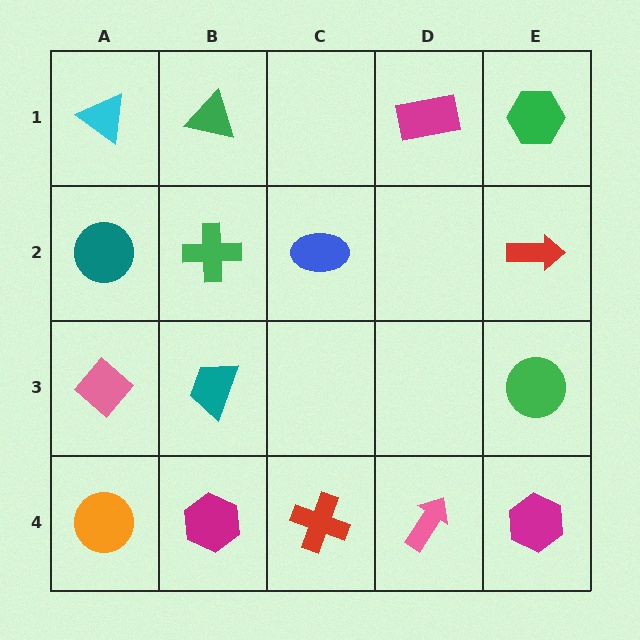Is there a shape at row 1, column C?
No, that cell is empty.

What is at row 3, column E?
A green circle.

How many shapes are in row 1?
4 shapes.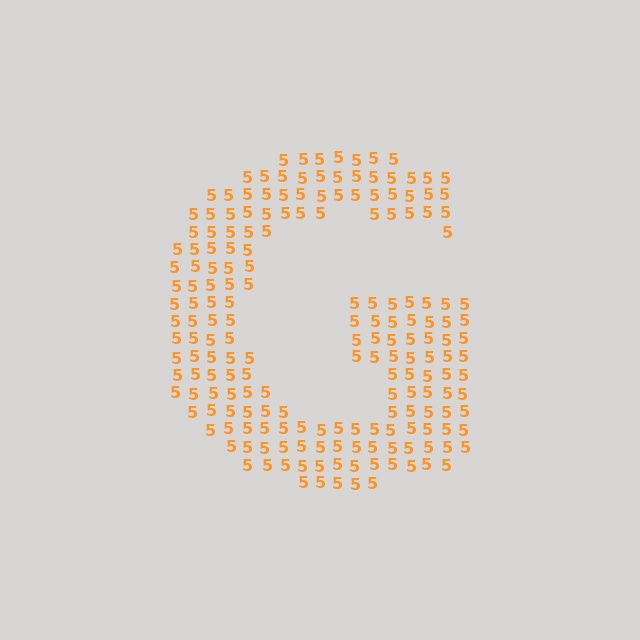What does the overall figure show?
The overall figure shows the letter G.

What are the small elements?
The small elements are digit 5's.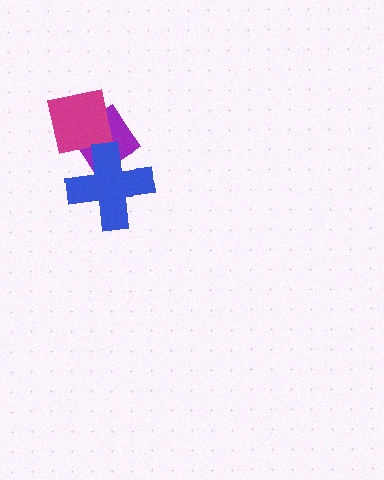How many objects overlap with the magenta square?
1 object overlaps with the magenta square.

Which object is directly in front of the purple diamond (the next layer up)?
The magenta square is directly in front of the purple diamond.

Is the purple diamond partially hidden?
Yes, it is partially covered by another shape.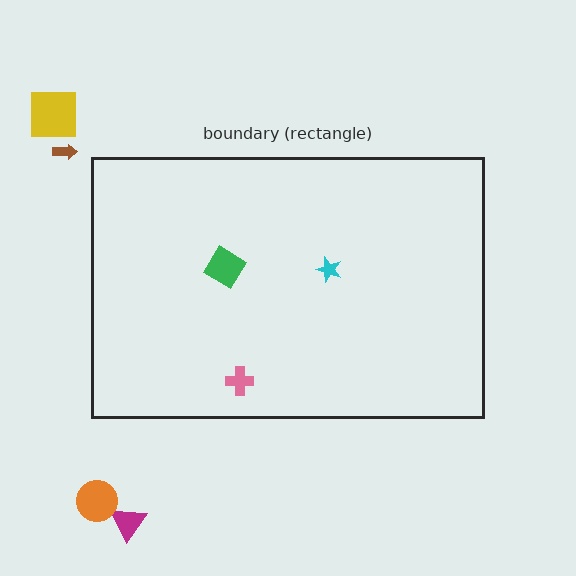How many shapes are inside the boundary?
3 inside, 4 outside.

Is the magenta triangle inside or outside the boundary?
Outside.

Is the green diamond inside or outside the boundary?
Inside.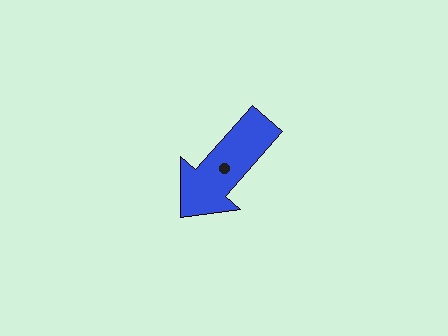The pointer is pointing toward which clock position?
Roughly 7 o'clock.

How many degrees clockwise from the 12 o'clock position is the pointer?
Approximately 221 degrees.